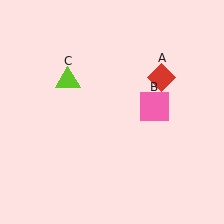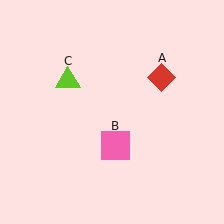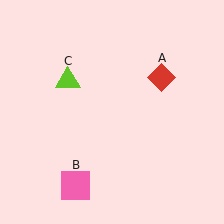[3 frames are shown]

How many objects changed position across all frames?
1 object changed position: pink square (object B).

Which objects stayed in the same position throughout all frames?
Red diamond (object A) and lime triangle (object C) remained stationary.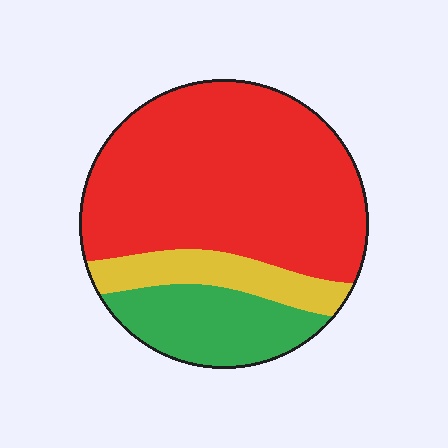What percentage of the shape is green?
Green takes up about one fifth (1/5) of the shape.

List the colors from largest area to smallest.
From largest to smallest: red, green, yellow.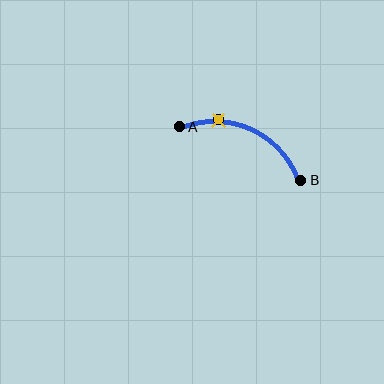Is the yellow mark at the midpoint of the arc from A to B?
No. The yellow mark lies on the arc but is closer to endpoint A. The arc midpoint would be at the point on the curve equidistant along the arc from both A and B.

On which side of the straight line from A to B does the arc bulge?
The arc bulges above the straight line connecting A and B.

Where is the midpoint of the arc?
The arc midpoint is the point on the curve farthest from the straight line joining A and B. It sits above that line.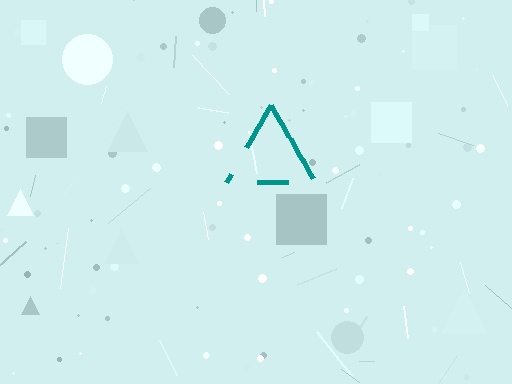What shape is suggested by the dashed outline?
The dashed outline suggests a triangle.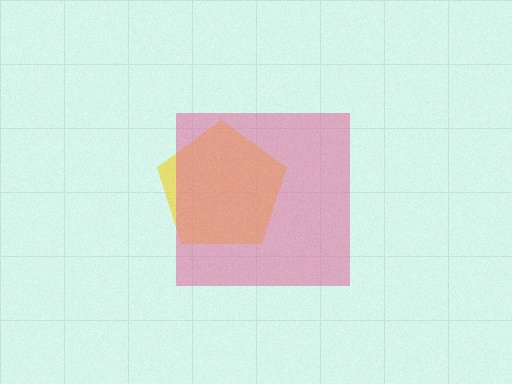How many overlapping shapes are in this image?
There are 2 overlapping shapes in the image.